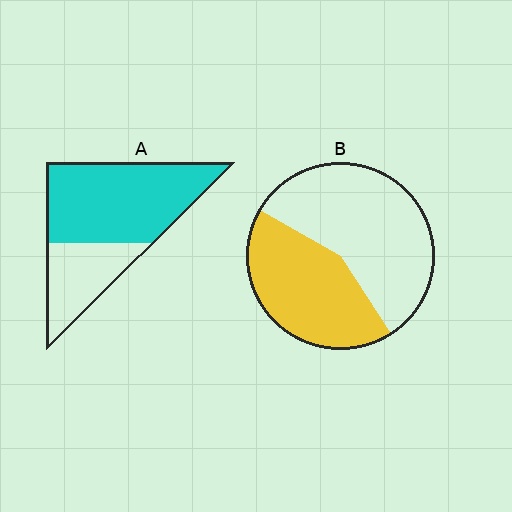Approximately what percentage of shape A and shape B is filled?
A is approximately 70% and B is approximately 45%.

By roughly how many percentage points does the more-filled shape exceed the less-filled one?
By roughly 25 percentage points (A over B).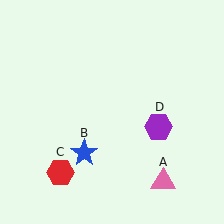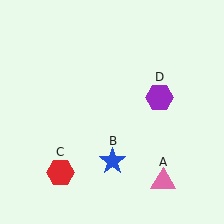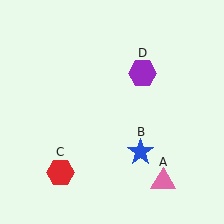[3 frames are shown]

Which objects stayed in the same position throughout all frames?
Pink triangle (object A) and red hexagon (object C) remained stationary.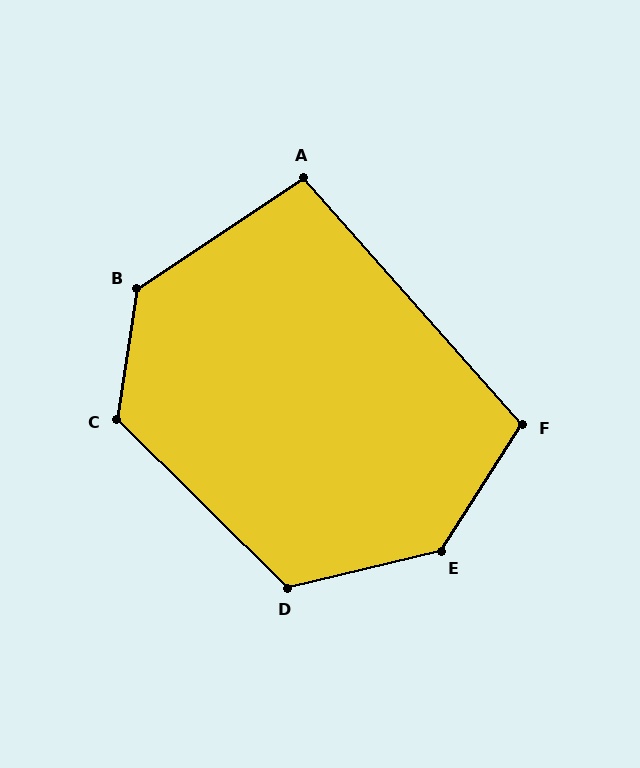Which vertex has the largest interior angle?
E, at approximately 136 degrees.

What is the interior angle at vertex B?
Approximately 132 degrees (obtuse).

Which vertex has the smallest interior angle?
A, at approximately 98 degrees.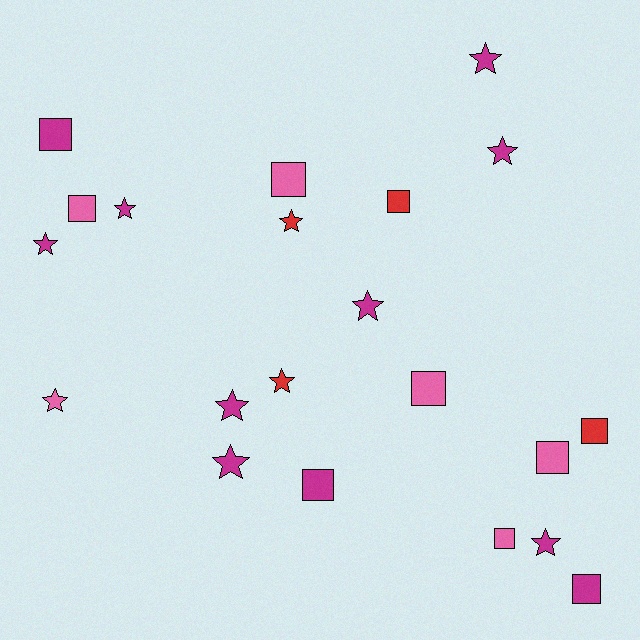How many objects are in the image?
There are 21 objects.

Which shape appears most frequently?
Star, with 11 objects.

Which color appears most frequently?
Magenta, with 11 objects.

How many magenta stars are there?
There are 8 magenta stars.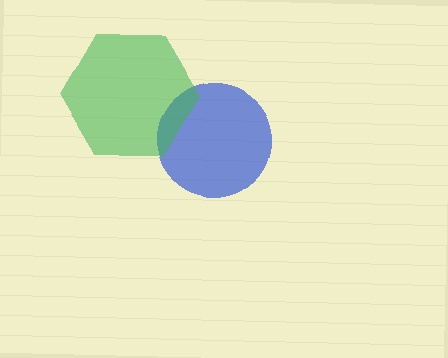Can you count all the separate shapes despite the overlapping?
Yes, there are 2 separate shapes.